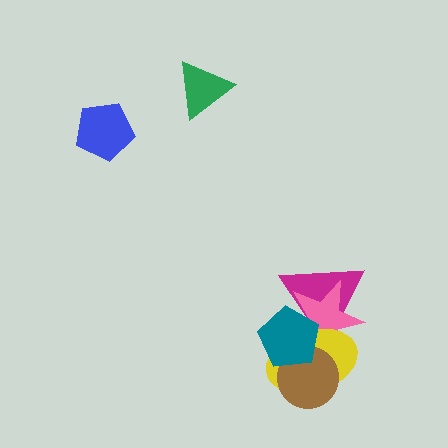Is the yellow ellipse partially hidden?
Yes, it is partially covered by another shape.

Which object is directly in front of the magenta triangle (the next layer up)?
The pink star is directly in front of the magenta triangle.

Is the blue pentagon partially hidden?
No, no other shape covers it.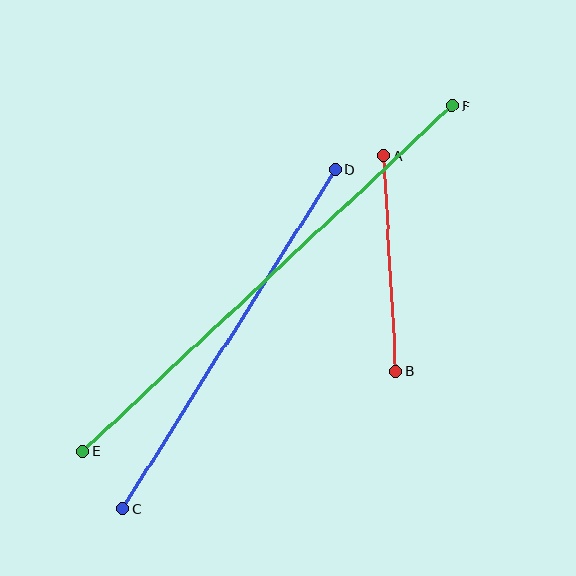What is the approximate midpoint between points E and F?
The midpoint is at approximately (267, 279) pixels.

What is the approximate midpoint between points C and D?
The midpoint is at approximately (229, 339) pixels.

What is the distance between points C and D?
The distance is approximately 400 pixels.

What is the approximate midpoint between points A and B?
The midpoint is at approximately (390, 263) pixels.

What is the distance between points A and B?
The distance is approximately 216 pixels.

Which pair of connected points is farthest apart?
Points E and F are farthest apart.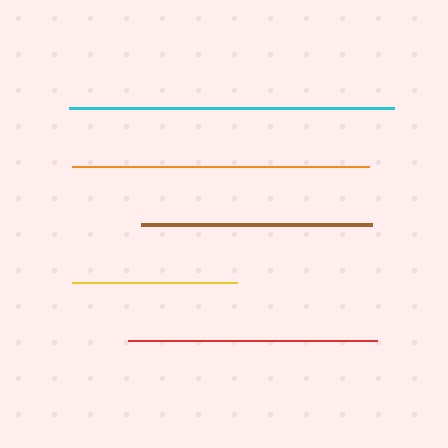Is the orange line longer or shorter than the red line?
The orange line is longer than the red line.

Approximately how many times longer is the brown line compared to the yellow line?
The brown line is approximately 1.4 times the length of the yellow line.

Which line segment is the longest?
The cyan line is the longest at approximately 325 pixels.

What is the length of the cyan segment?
The cyan segment is approximately 325 pixels long.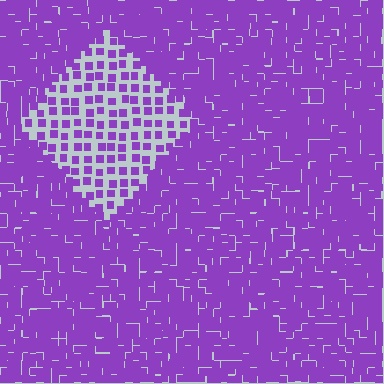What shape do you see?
I see a diamond.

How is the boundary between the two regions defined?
The boundary is defined by a change in element density (approximately 2.6x ratio). All elements are the same color, size, and shape.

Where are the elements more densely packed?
The elements are more densely packed outside the diamond boundary.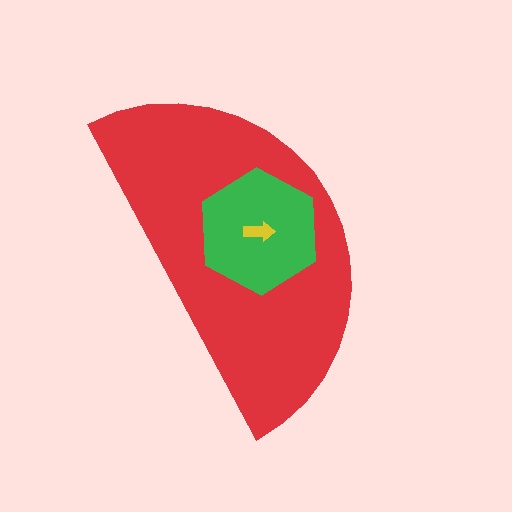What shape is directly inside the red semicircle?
The green hexagon.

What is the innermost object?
The yellow arrow.